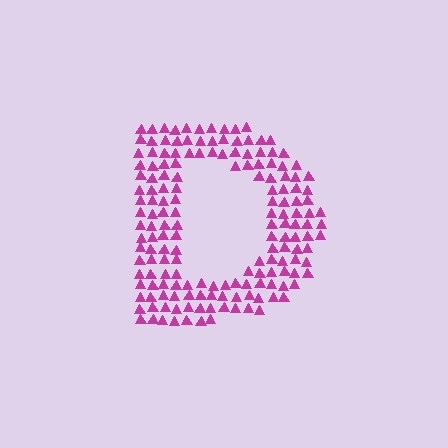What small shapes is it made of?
It is made of small triangles.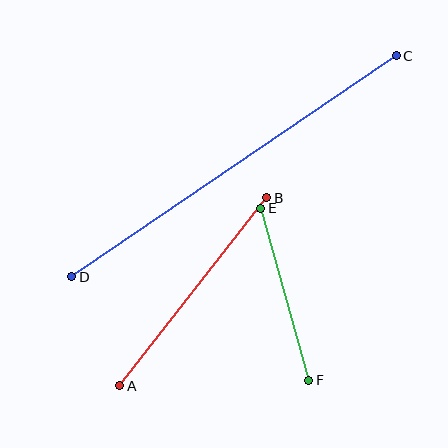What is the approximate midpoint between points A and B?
The midpoint is at approximately (193, 292) pixels.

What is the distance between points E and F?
The distance is approximately 179 pixels.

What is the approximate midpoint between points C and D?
The midpoint is at approximately (234, 166) pixels.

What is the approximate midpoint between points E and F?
The midpoint is at approximately (285, 294) pixels.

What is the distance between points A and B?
The distance is approximately 239 pixels.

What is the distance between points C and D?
The distance is approximately 392 pixels.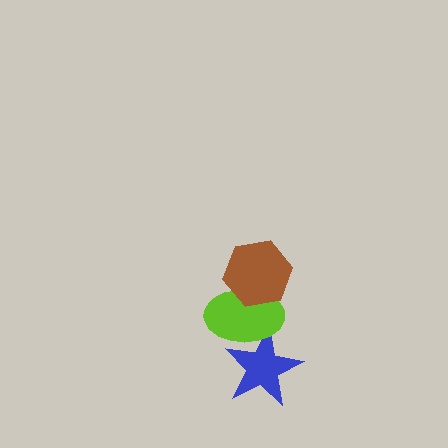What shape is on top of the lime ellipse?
The brown hexagon is on top of the lime ellipse.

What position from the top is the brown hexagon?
The brown hexagon is 1st from the top.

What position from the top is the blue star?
The blue star is 3rd from the top.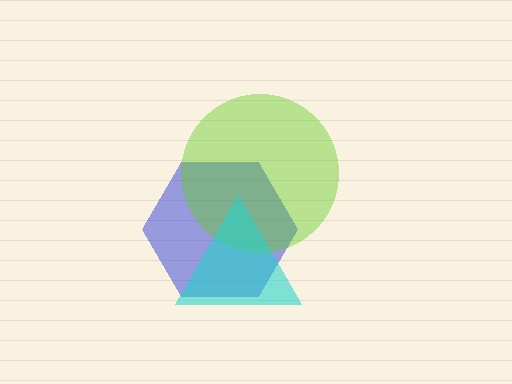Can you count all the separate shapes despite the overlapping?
Yes, there are 3 separate shapes.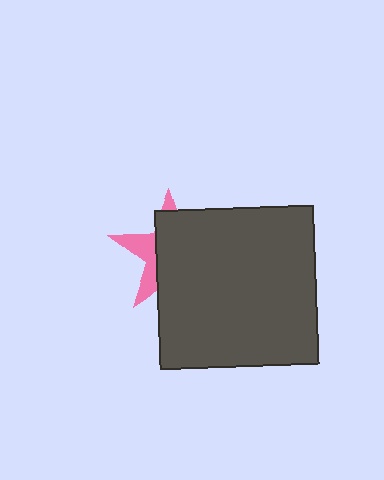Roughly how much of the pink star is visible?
A small part of it is visible (roughly 32%).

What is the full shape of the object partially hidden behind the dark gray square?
The partially hidden object is a pink star.